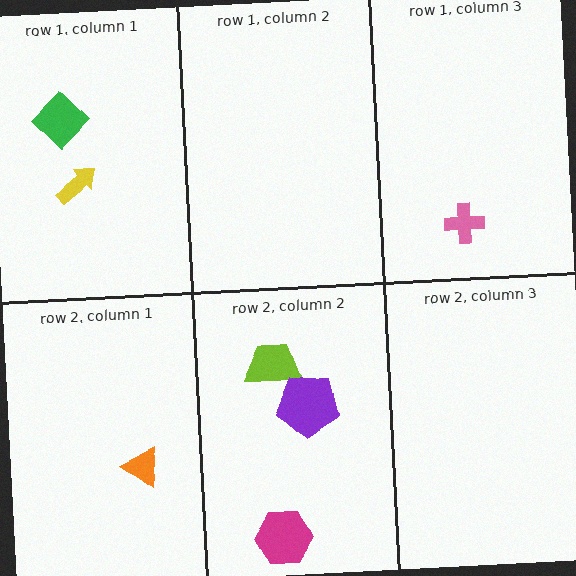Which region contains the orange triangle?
The row 2, column 1 region.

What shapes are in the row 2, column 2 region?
The magenta hexagon, the lime trapezoid, the purple pentagon.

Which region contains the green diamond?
The row 1, column 1 region.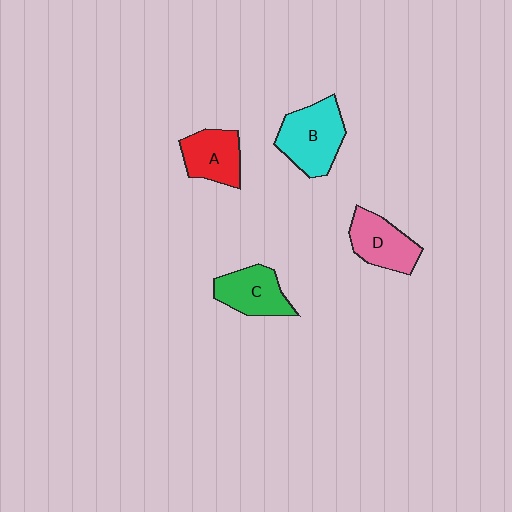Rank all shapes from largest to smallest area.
From largest to smallest: B (cyan), D (pink), C (green), A (red).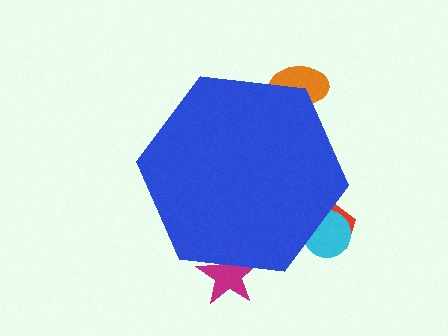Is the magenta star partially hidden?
Yes, the magenta star is partially hidden behind the blue hexagon.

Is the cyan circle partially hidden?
Yes, the cyan circle is partially hidden behind the blue hexagon.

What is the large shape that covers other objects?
A blue hexagon.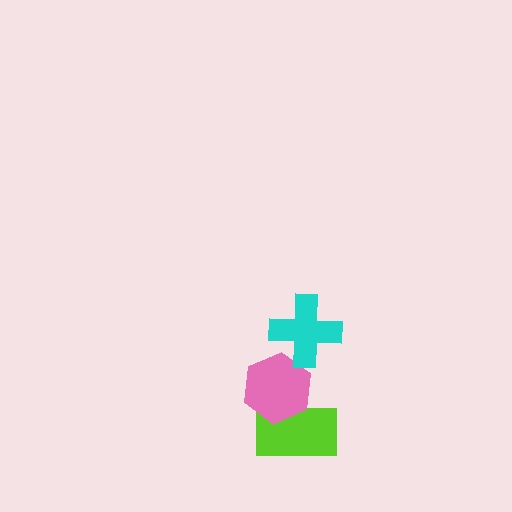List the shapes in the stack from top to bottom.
From top to bottom: the cyan cross, the pink hexagon, the lime rectangle.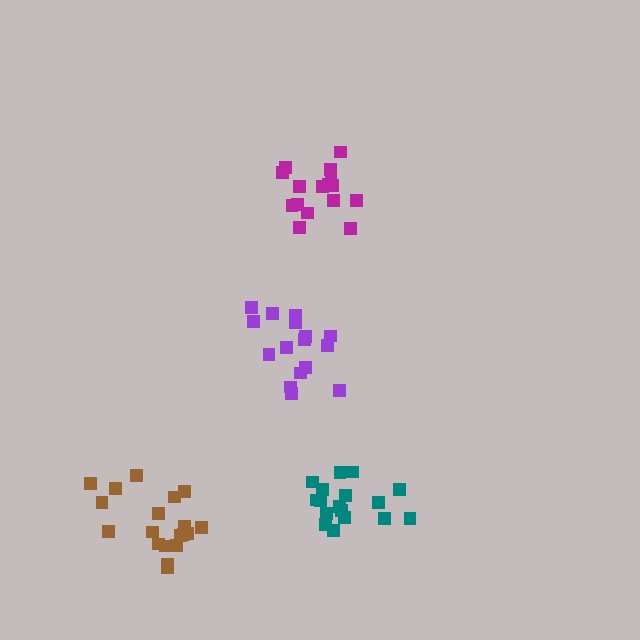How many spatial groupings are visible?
There are 4 spatial groupings.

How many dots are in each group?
Group 1: 19 dots, Group 2: 17 dots, Group 3: 16 dots, Group 4: 17 dots (69 total).